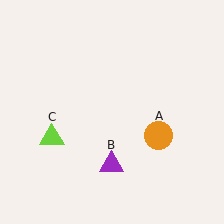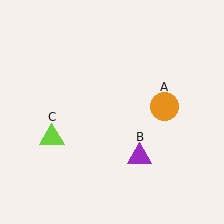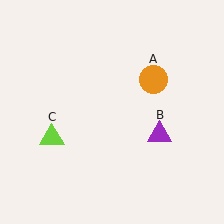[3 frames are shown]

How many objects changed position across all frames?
2 objects changed position: orange circle (object A), purple triangle (object B).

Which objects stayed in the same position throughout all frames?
Lime triangle (object C) remained stationary.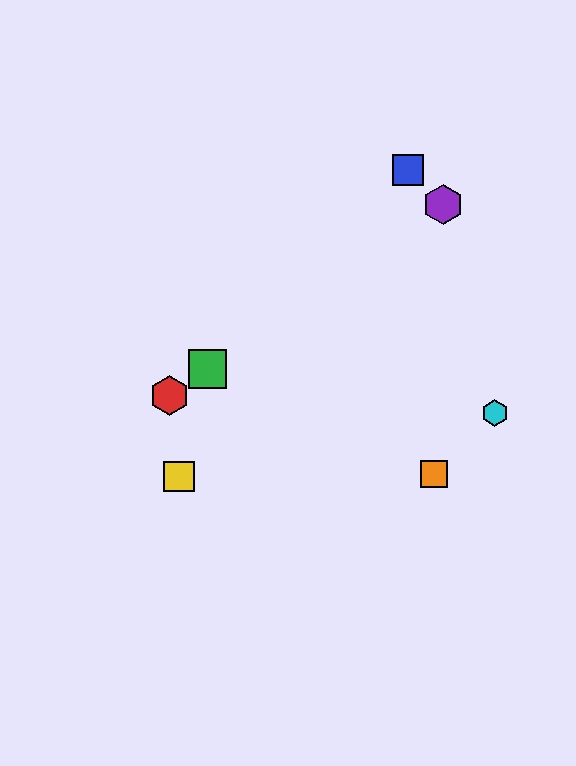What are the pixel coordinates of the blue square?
The blue square is at (408, 170).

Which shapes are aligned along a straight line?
The red hexagon, the green square, the purple hexagon are aligned along a straight line.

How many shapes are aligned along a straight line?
3 shapes (the red hexagon, the green square, the purple hexagon) are aligned along a straight line.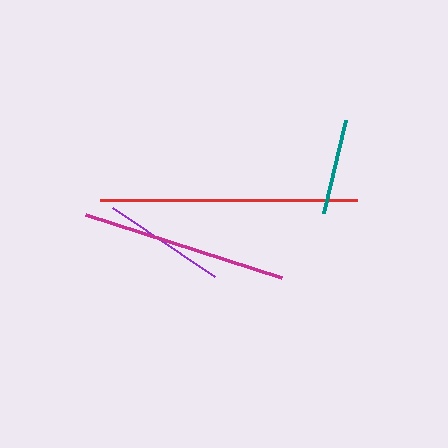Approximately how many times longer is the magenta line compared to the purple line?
The magenta line is approximately 1.7 times the length of the purple line.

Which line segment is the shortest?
The teal line is the shortest at approximately 96 pixels.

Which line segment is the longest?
The red line is the longest at approximately 258 pixels.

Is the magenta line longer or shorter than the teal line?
The magenta line is longer than the teal line.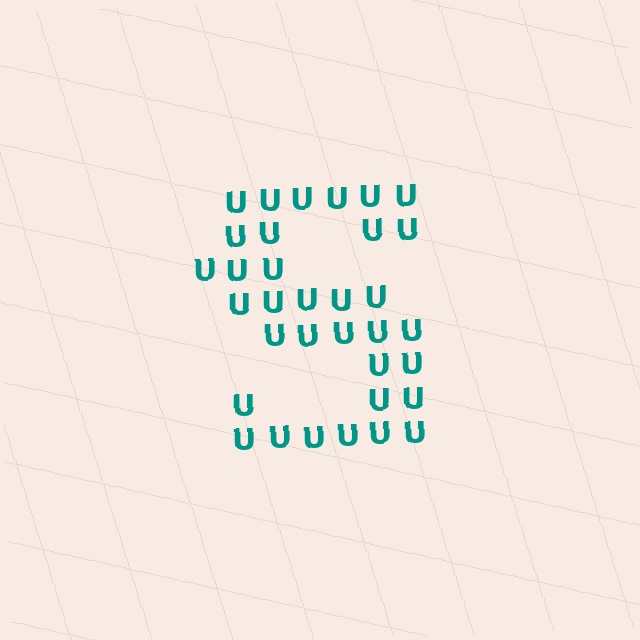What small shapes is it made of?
It is made of small letter U's.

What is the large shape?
The large shape is the letter S.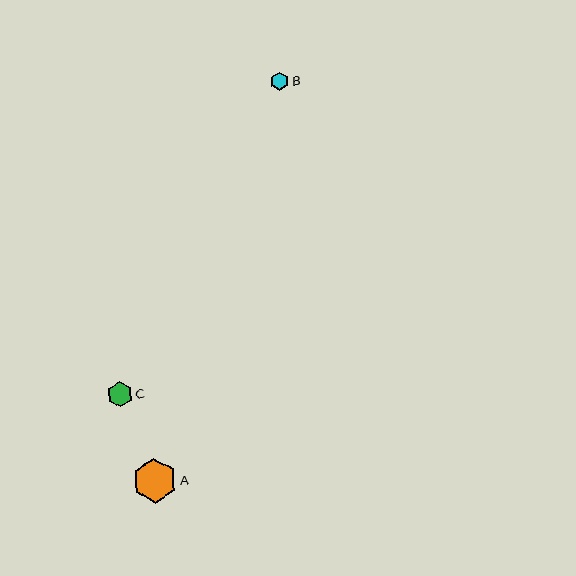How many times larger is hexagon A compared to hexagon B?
Hexagon A is approximately 2.4 times the size of hexagon B.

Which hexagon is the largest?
Hexagon A is the largest with a size of approximately 45 pixels.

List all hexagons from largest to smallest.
From largest to smallest: A, C, B.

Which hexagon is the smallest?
Hexagon B is the smallest with a size of approximately 18 pixels.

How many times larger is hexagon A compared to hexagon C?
Hexagon A is approximately 1.8 times the size of hexagon C.